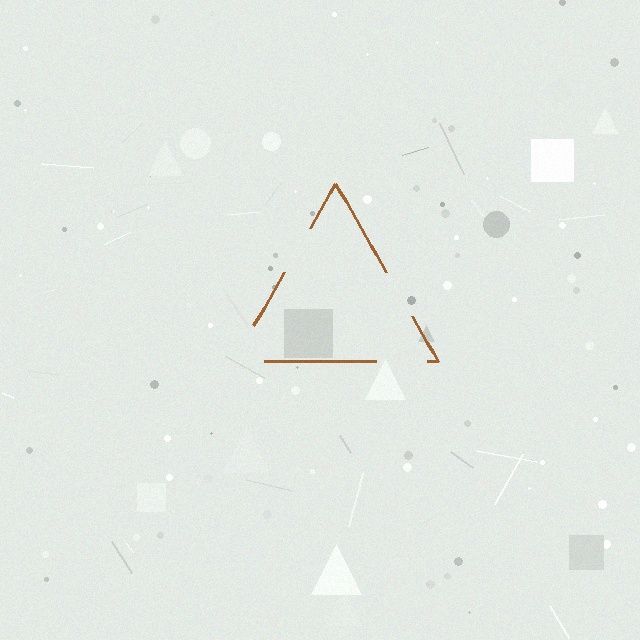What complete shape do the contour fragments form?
The contour fragments form a triangle.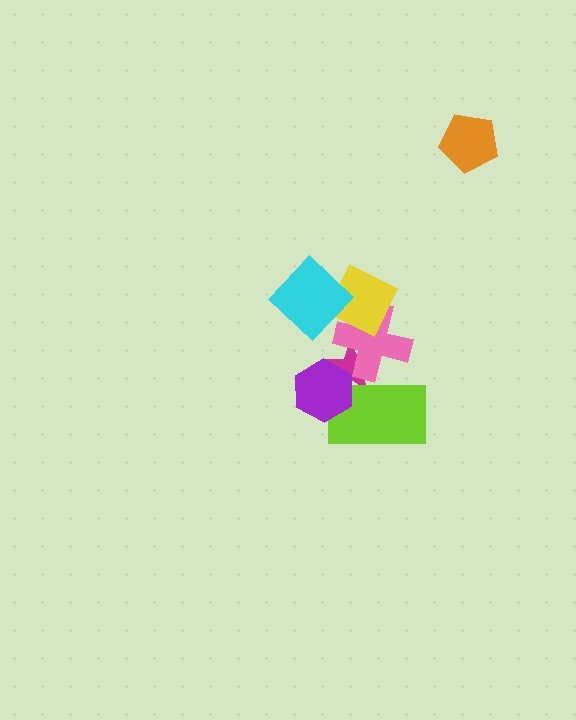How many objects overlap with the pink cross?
3 objects overlap with the pink cross.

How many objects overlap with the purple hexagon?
2 objects overlap with the purple hexagon.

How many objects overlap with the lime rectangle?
3 objects overlap with the lime rectangle.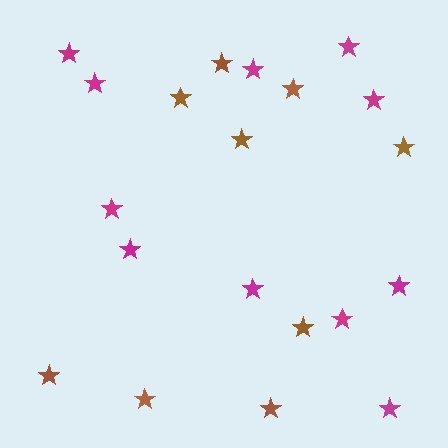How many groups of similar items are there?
There are 2 groups: one group of brown stars (9) and one group of magenta stars (11).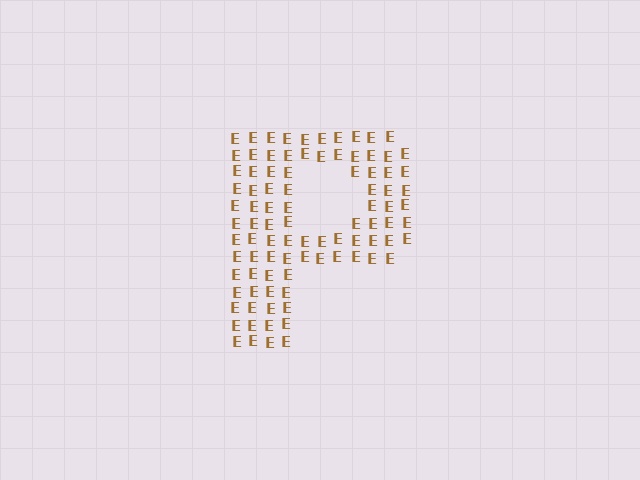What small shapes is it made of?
It is made of small letter E's.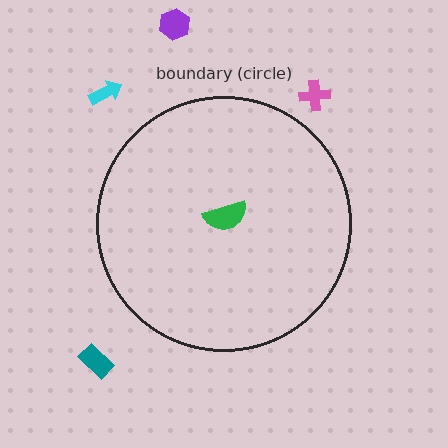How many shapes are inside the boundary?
1 inside, 4 outside.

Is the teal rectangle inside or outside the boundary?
Outside.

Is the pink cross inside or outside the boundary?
Outside.